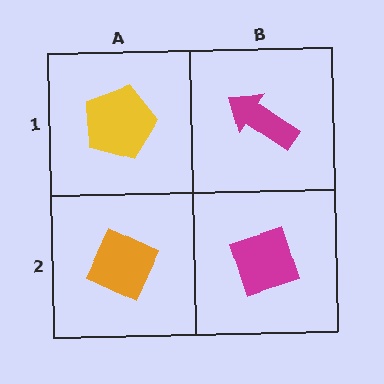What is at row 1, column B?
A magenta arrow.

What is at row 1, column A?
A yellow pentagon.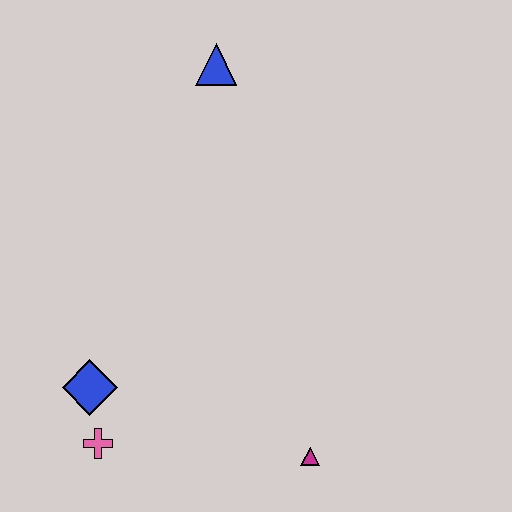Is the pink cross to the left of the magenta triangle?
Yes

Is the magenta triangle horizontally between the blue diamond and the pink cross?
No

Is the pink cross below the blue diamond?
Yes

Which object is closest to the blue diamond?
The pink cross is closest to the blue diamond.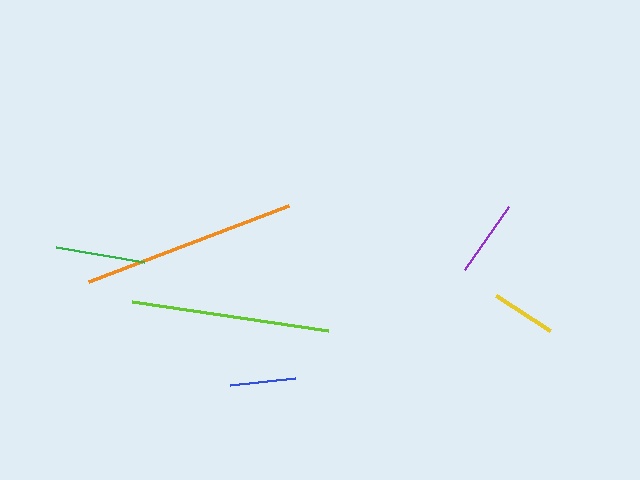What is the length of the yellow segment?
The yellow segment is approximately 64 pixels long.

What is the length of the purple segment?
The purple segment is approximately 77 pixels long.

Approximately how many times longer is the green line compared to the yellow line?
The green line is approximately 1.4 times the length of the yellow line.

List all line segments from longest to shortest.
From longest to shortest: orange, lime, green, purple, blue, yellow.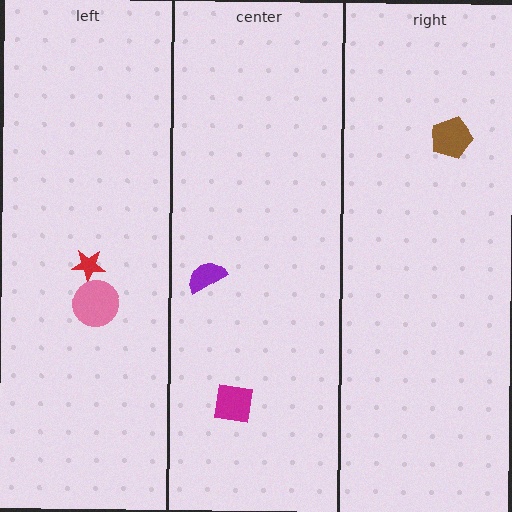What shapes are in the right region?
The brown pentagon.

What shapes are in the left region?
The red star, the pink circle.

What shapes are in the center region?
The magenta square, the purple semicircle.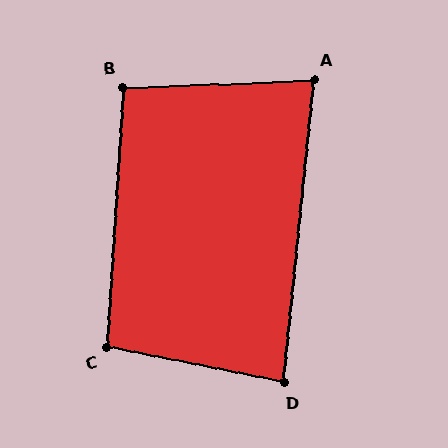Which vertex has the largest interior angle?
C, at approximately 98 degrees.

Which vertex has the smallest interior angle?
A, at approximately 82 degrees.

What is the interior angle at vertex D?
Approximately 84 degrees (acute).